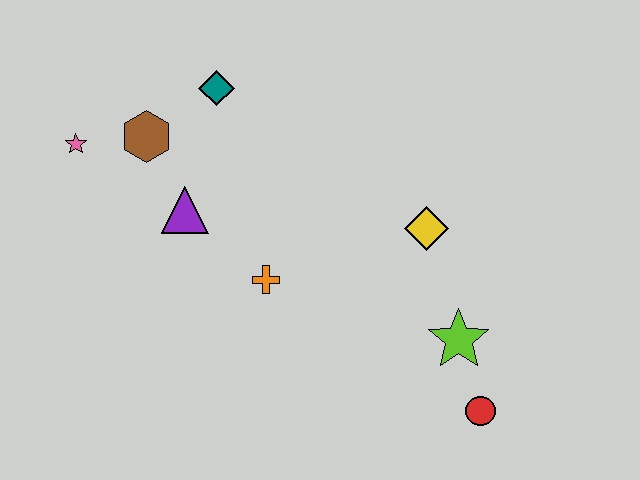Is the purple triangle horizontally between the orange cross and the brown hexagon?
Yes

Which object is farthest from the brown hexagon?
The red circle is farthest from the brown hexagon.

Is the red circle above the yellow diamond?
No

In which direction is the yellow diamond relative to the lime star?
The yellow diamond is above the lime star.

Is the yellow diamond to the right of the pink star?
Yes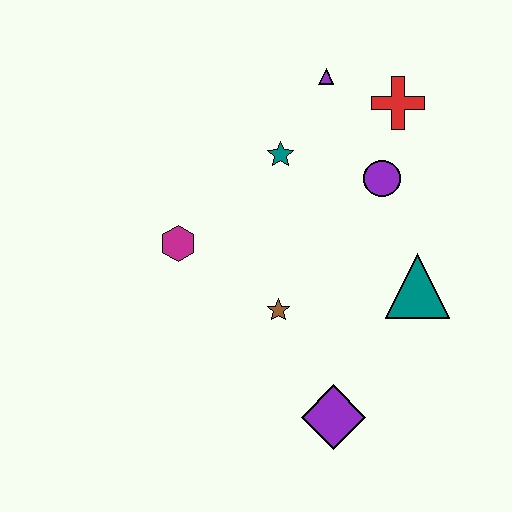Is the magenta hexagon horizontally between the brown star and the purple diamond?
No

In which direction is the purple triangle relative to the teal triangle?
The purple triangle is above the teal triangle.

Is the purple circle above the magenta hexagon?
Yes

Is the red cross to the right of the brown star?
Yes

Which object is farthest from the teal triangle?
The magenta hexagon is farthest from the teal triangle.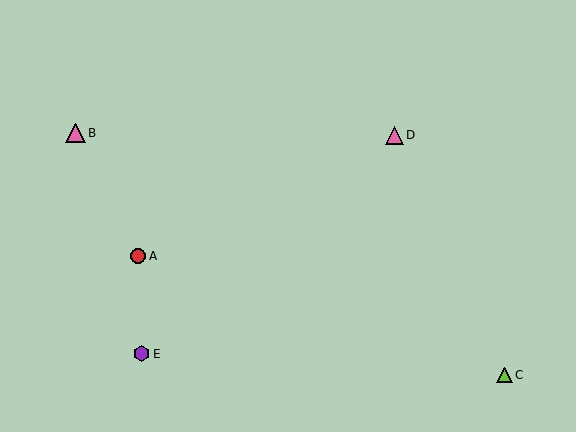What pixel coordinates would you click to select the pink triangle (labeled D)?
Click at (394, 135) to select the pink triangle D.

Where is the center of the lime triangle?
The center of the lime triangle is at (504, 375).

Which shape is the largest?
The pink triangle (labeled B) is the largest.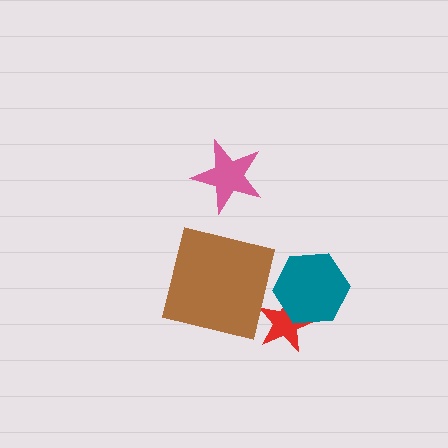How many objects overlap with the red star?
1 object overlaps with the red star.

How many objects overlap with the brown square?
0 objects overlap with the brown square.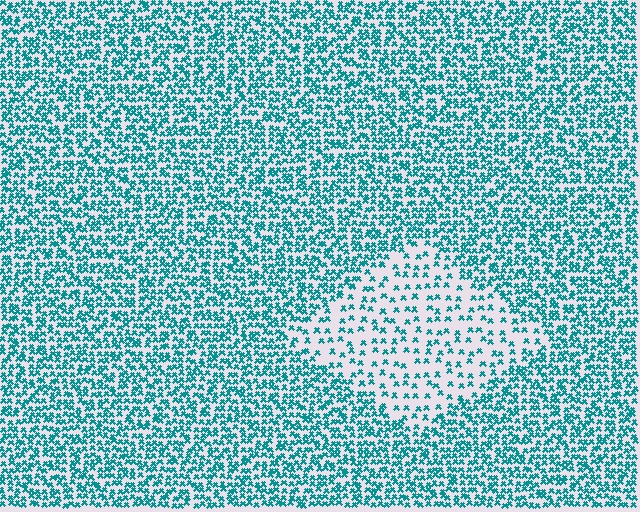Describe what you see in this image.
The image contains small teal elements arranged at two different densities. A diamond-shaped region is visible where the elements are less densely packed than the surrounding area.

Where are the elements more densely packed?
The elements are more densely packed outside the diamond boundary.